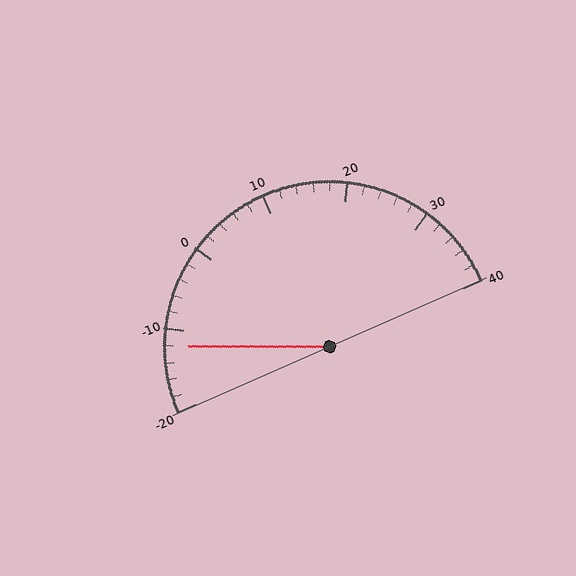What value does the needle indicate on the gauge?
The needle indicates approximately -12.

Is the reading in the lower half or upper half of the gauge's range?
The reading is in the lower half of the range (-20 to 40).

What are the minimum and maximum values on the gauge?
The gauge ranges from -20 to 40.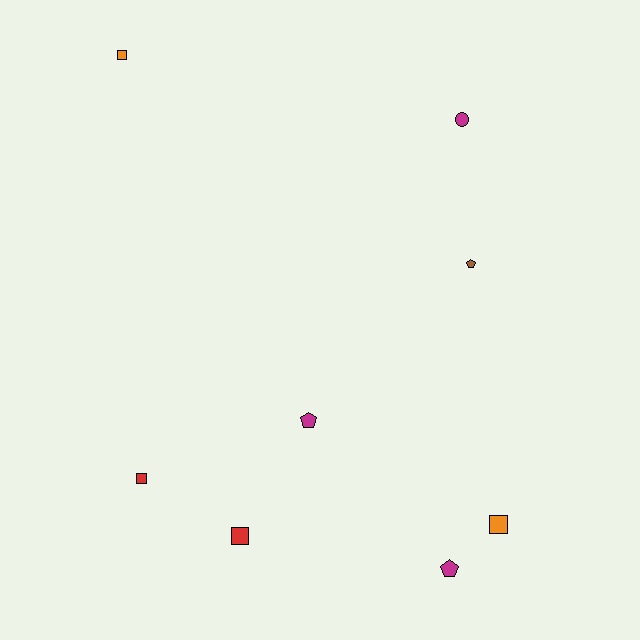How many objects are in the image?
There are 8 objects.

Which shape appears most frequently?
Square, with 4 objects.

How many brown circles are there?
There are no brown circles.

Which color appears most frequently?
Magenta, with 3 objects.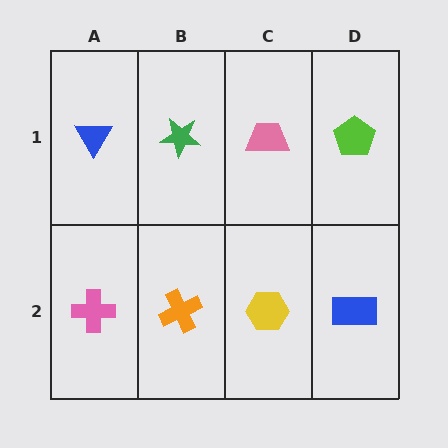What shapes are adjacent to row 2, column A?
A blue triangle (row 1, column A), an orange cross (row 2, column B).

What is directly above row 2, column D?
A lime pentagon.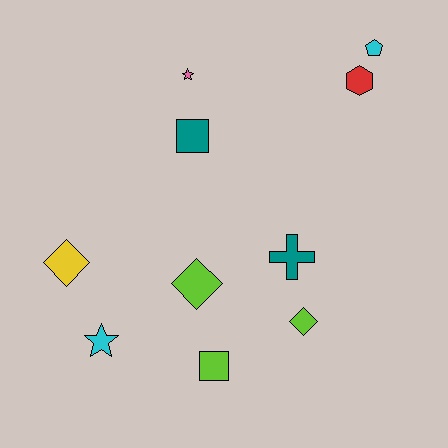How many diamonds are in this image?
There are 3 diamonds.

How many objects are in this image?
There are 10 objects.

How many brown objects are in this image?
There are no brown objects.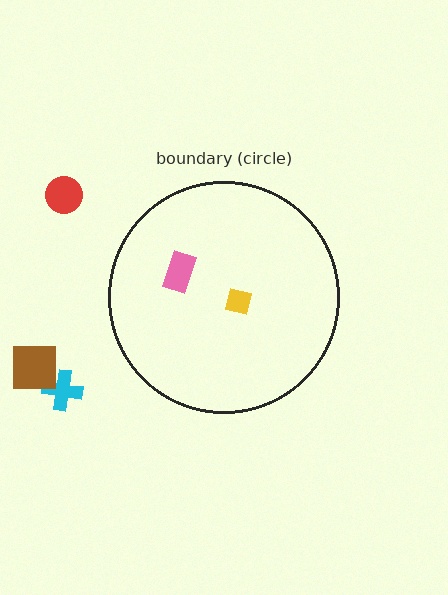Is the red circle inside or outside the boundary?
Outside.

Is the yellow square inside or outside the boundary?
Inside.